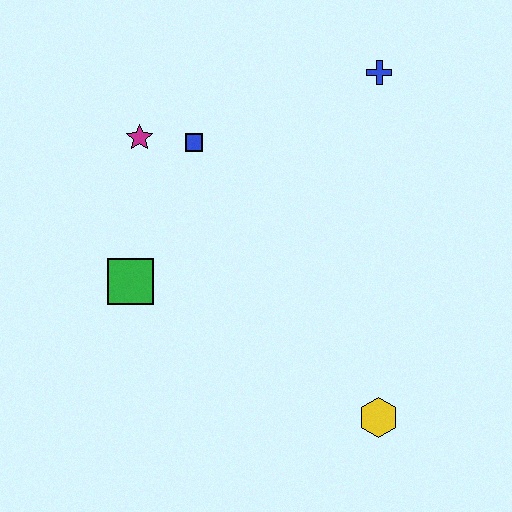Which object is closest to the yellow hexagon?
The green square is closest to the yellow hexagon.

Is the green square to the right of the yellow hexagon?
No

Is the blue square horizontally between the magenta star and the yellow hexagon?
Yes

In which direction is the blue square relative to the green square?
The blue square is above the green square.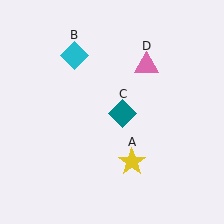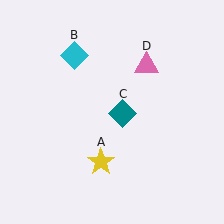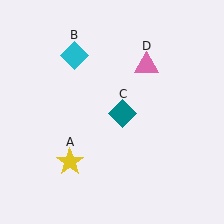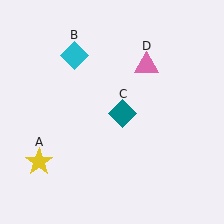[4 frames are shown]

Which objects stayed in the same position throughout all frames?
Cyan diamond (object B) and teal diamond (object C) and pink triangle (object D) remained stationary.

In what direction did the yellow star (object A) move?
The yellow star (object A) moved left.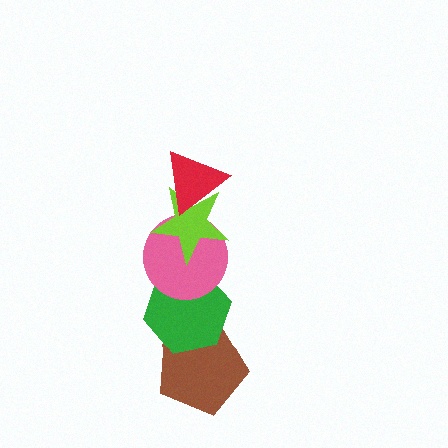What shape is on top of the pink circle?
The lime star is on top of the pink circle.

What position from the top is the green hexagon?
The green hexagon is 4th from the top.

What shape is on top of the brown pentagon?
The green hexagon is on top of the brown pentagon.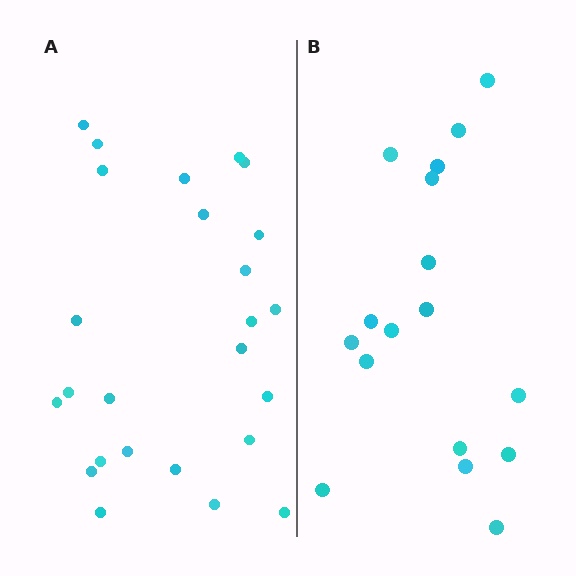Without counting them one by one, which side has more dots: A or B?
Region A (the left region) has more dots.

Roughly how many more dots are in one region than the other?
Region A has roughly 8 or so more dots than region B.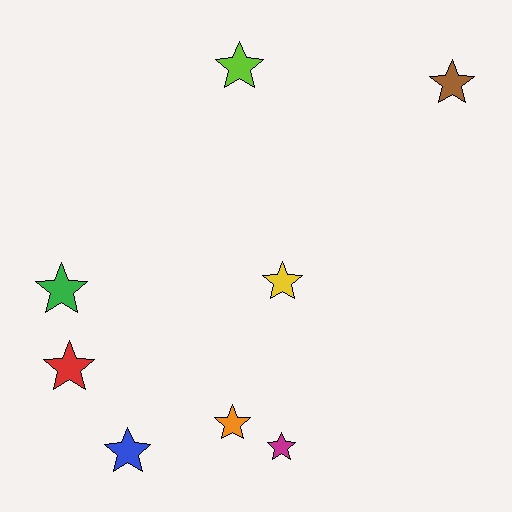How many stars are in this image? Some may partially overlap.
There are 8 stars.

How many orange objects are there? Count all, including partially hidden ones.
There is 1 orange object.